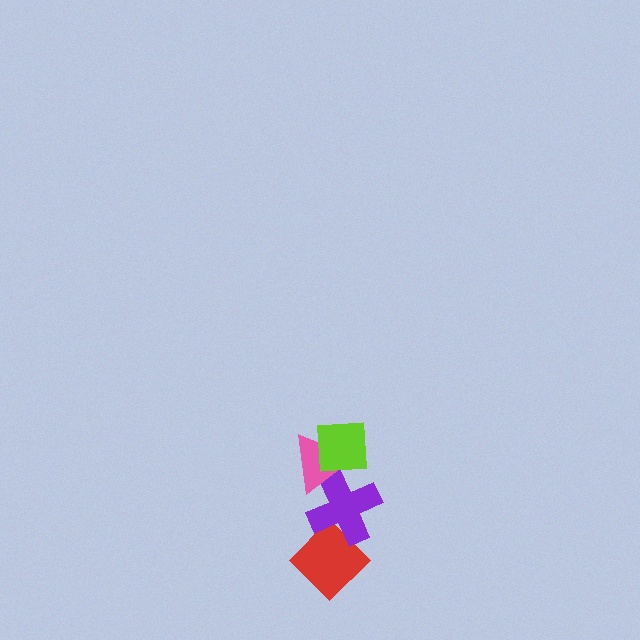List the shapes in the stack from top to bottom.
From top to bottom: the lime square, the pink triangle, the purple cross, the red diamond.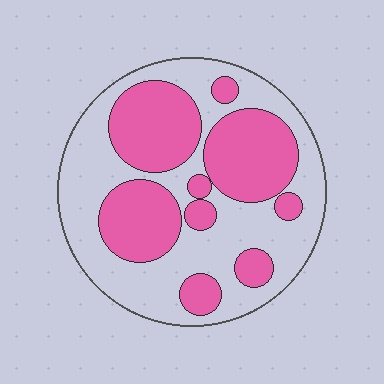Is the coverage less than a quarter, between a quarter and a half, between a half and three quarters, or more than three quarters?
Between a quarter and a half.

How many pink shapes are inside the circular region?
9.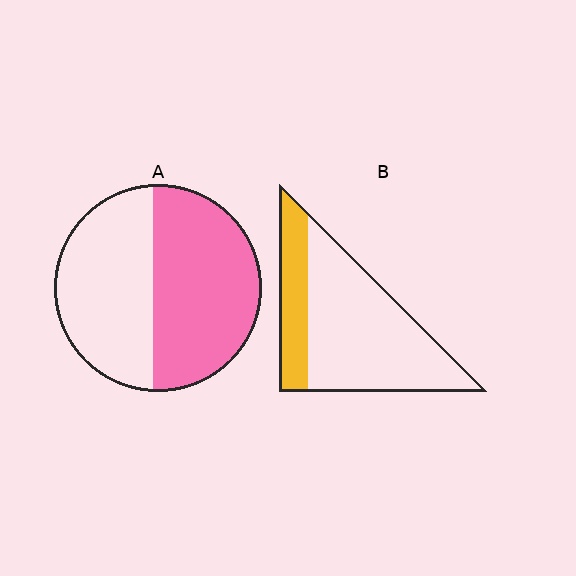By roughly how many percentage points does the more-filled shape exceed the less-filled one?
By roughly 25 percentage points (A over B).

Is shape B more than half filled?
No.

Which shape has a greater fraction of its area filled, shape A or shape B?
Shape A.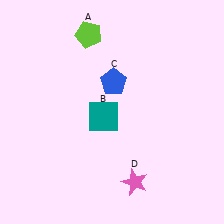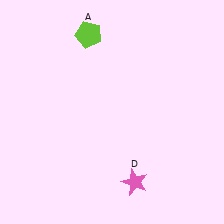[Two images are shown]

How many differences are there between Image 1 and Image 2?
There are 2 differences between the two images.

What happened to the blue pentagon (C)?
The blue pentagon (C) was removed in Image 2. It was in the top-right area of Image 1.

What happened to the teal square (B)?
The teal square (B) was removed in Image 2. It was in the bottom-left area of Image 1.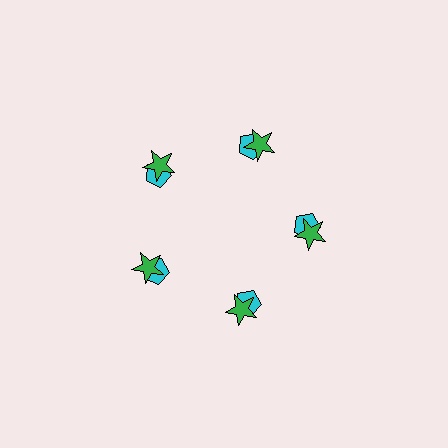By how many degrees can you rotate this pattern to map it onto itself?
The pattern maps onto itself every 72 degrees of rotation.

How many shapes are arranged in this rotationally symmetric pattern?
There are 10 shapes, arranged in 5 groups of 2.